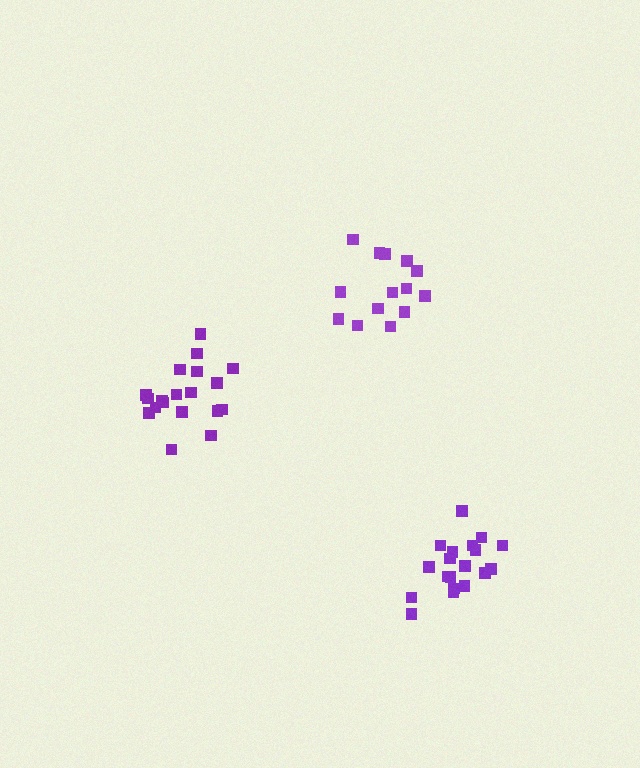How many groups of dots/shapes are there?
There are 3 groups.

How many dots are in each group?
Group 1: 14 dots, Group 2: 19 dots, Group 3: 19 dots (52 total).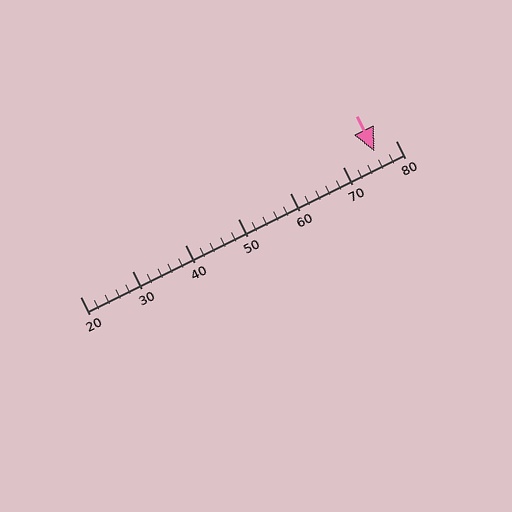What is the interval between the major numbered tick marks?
The major tick marks are spaced 10 units apart.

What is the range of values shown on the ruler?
The ruler shows values from 20 to 80.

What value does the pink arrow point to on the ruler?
The pink arrow points to approximately 76.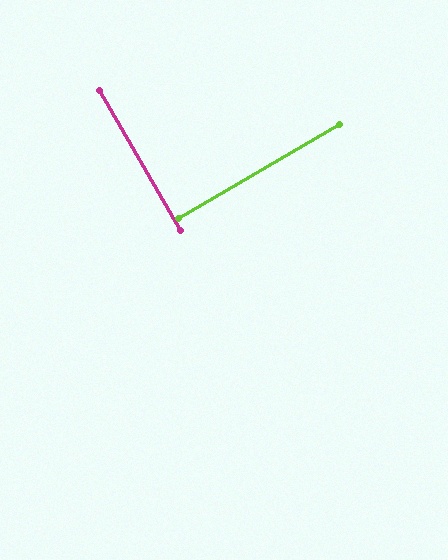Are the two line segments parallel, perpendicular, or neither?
Perpendicular — they meet at approximately 90°.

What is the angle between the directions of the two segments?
Approximately 90 degrees.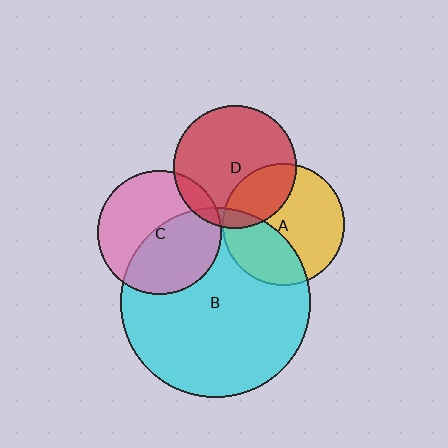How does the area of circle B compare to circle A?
Approximately 2.4 times.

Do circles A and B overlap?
Yes.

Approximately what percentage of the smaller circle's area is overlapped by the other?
Approximately 35%.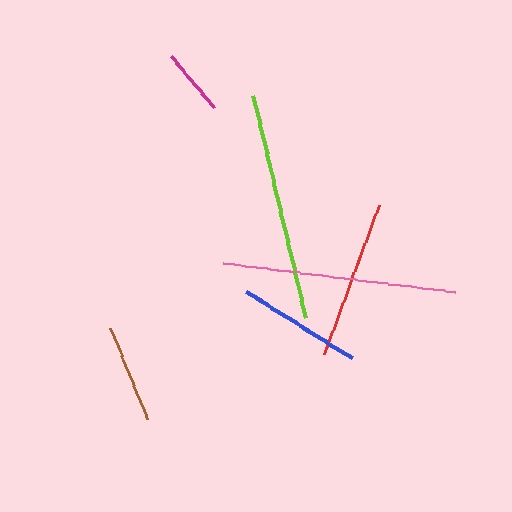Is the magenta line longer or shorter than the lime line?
The lime line is longer than the magenta line.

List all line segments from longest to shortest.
From longest to shortest: pink, lime, red, blue, brown, magenta.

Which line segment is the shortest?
The magenta line is the shortest at approximately 67 pixels.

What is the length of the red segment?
The red segment is approximately 159 pixels long.